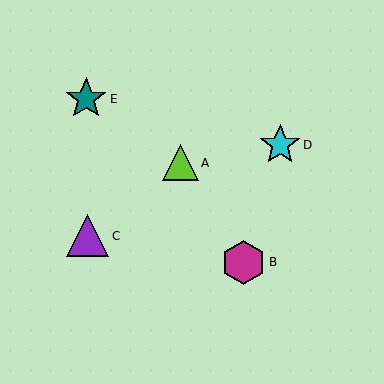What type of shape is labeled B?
Shape B is a magenta hexagon.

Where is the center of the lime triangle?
The center of the lime triangle is at (180, 163).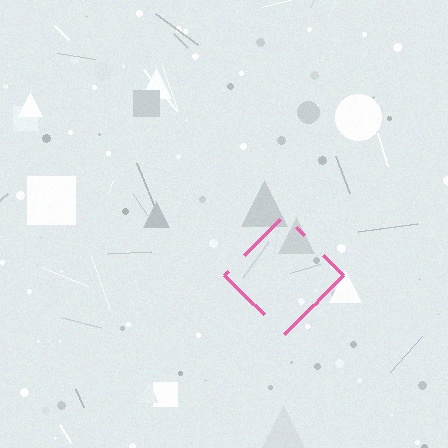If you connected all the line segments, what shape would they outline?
They would outline a diamond.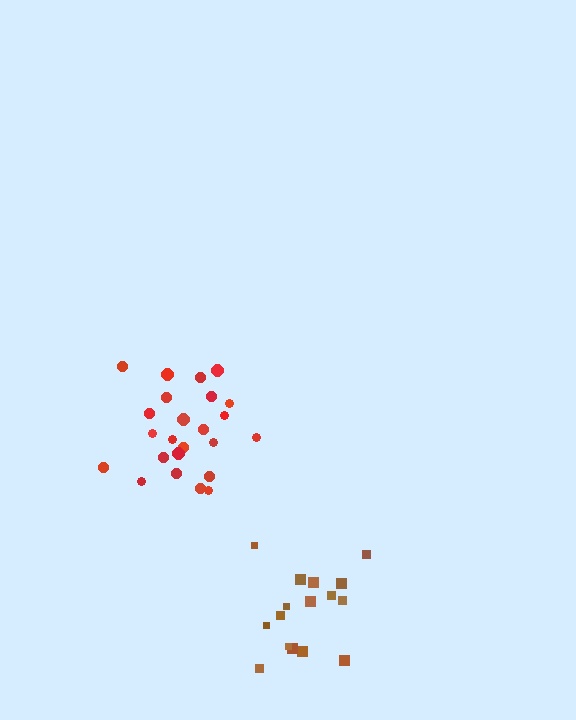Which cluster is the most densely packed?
Red.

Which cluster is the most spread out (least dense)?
Brown.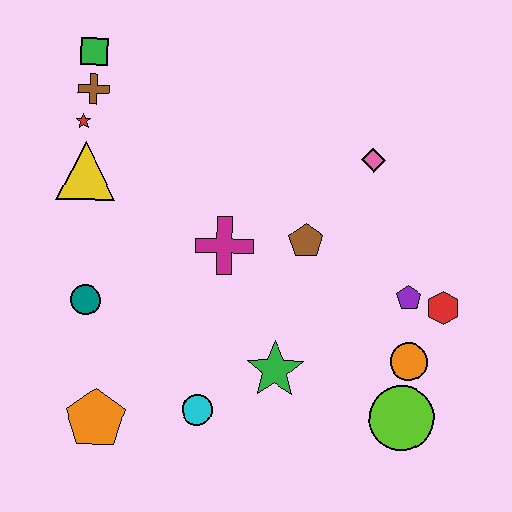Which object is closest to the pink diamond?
The brown pentagon is closest to the pink diamond.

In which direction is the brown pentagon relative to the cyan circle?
The brown pentagon is above the cyan circle.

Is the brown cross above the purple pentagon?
Yes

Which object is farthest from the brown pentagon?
The green square is farthest from the brown pentagon.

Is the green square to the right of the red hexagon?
No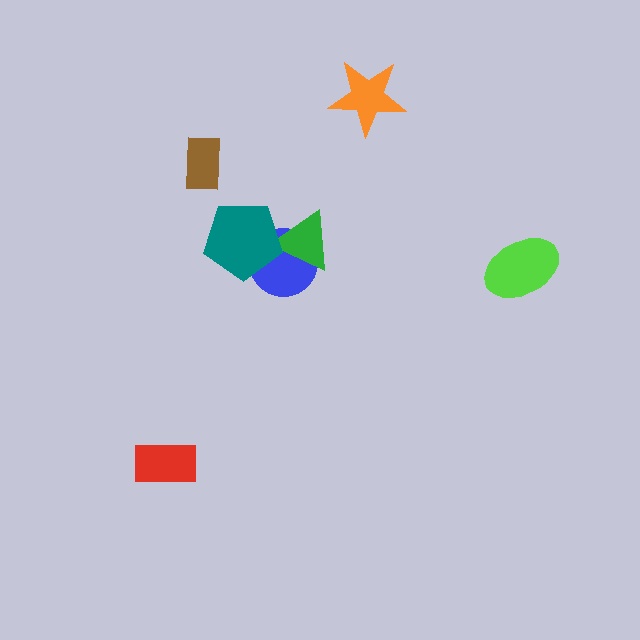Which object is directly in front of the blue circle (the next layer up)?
The green triangle is directly in front of the blue circle.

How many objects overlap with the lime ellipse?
0 objects overlap with the lime ellipse.